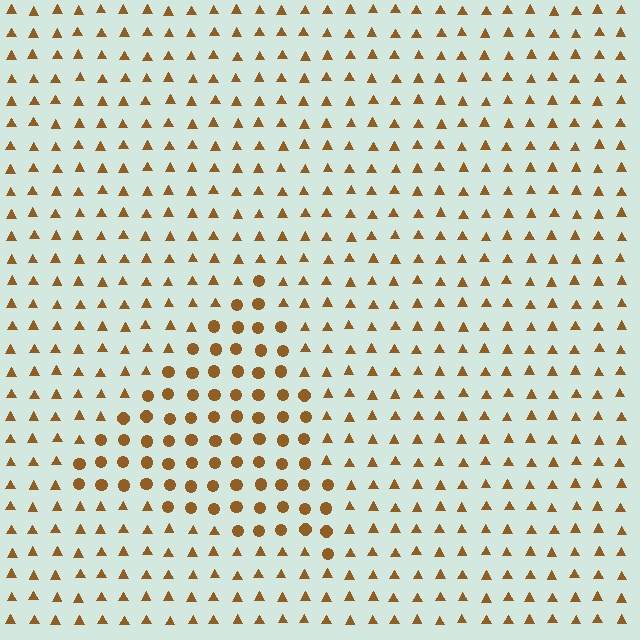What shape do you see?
I see a triangle.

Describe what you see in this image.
The image is filled with small brown elements arranged in a uniform grid. A triangle-shaped region contains circles, while the surrounding area contains triangles. The boundary is defined purely by the change in element shape.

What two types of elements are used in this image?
The image uses circles inside the triangle region and triangles outside it.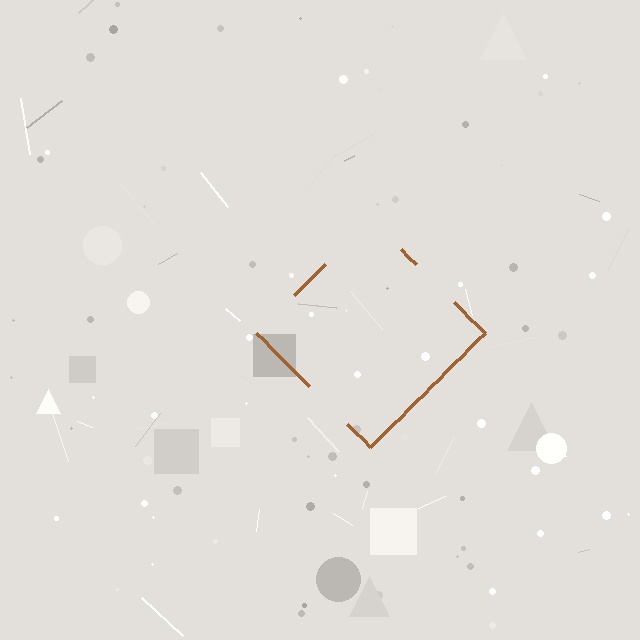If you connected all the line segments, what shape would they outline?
They would outline a diamond.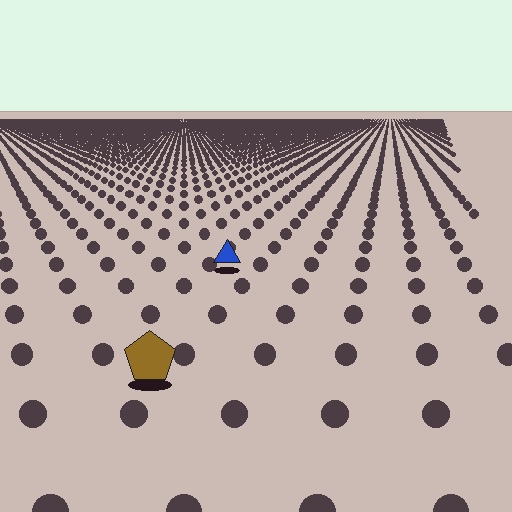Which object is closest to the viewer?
The brown pentagon is closest. The texture marks near it are larger and more spread out.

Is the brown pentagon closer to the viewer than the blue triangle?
Yes. The brown pentagon is closer — you can tell from the texture gradient: the ground texture is coarser near it.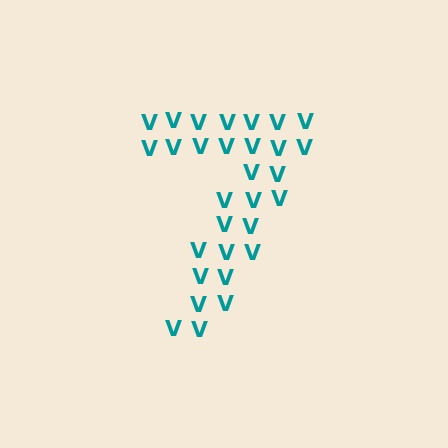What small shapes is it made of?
It is made of small letter V's.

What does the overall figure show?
The overall figure shows the digit 7.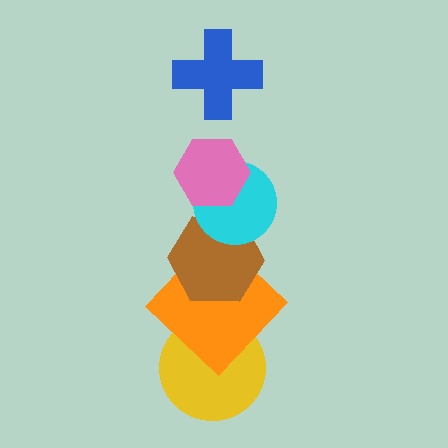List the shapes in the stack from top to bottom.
From top to bottom: the blue cross, the pink hexagon, the cyan circle, the brown hexagon, the orange diamond, the yellow circle.